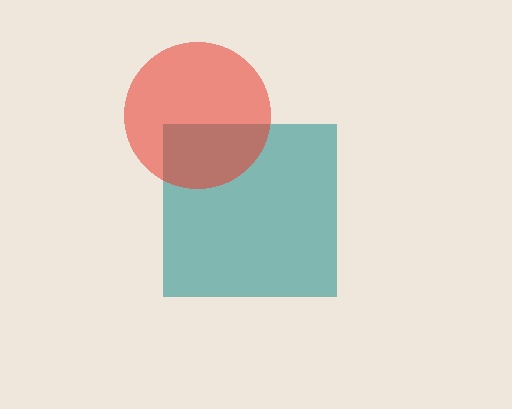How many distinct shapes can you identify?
There are 2 distinct shapes: a teal square, a red circle.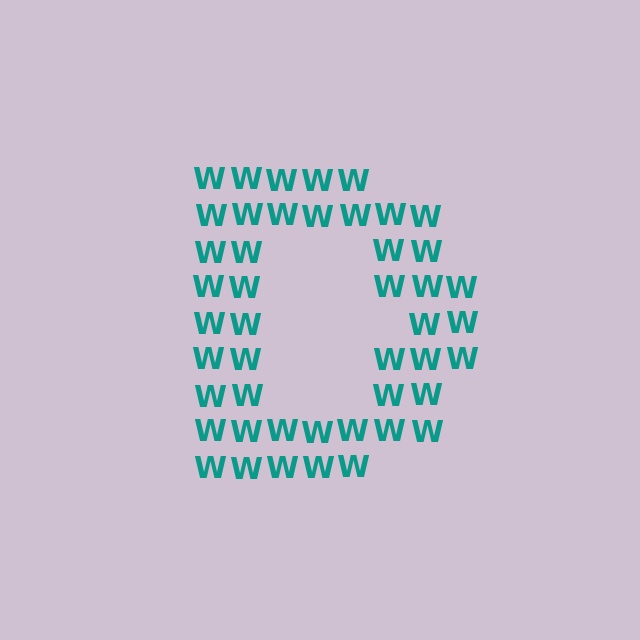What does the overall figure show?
The overall figure shows the letter D.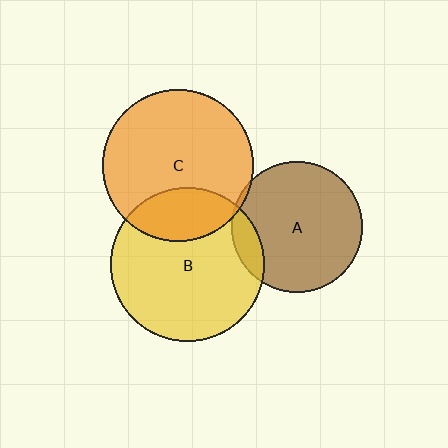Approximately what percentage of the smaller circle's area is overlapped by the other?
Approximately 10%.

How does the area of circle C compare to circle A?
Approximately 1.3 times.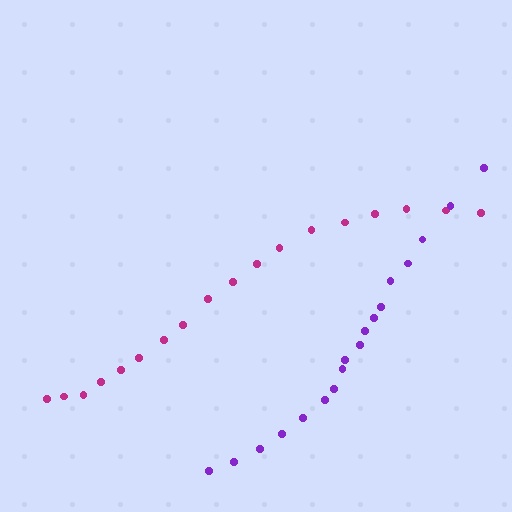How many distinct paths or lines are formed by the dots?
There are 2 distinct paths.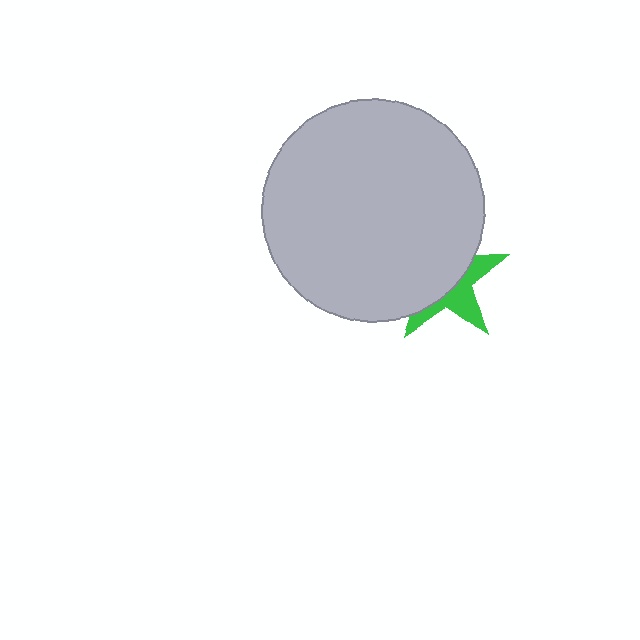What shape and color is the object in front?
The object in front is a light gray circle.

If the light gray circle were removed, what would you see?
You would see the complete green star.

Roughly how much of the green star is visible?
A small part of it is visible (roughly 38%).